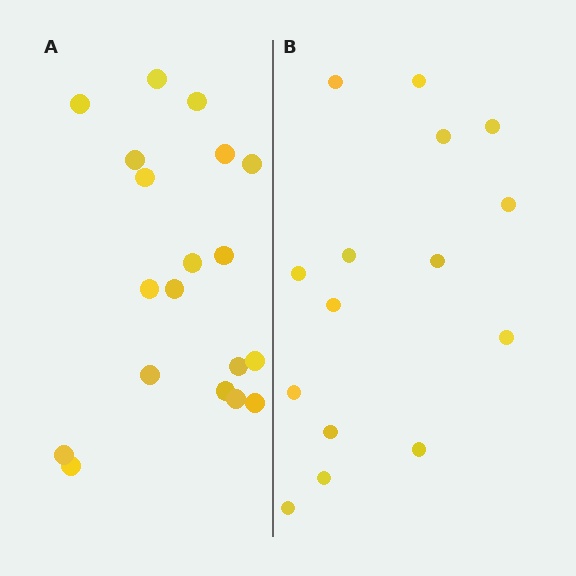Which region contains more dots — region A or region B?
Region A (the left region) has more dots.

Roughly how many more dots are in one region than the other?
Region A has about 4 more dots than region B.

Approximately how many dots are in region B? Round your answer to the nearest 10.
About 20 dots. (The exact count is 15, which rounds to 20.)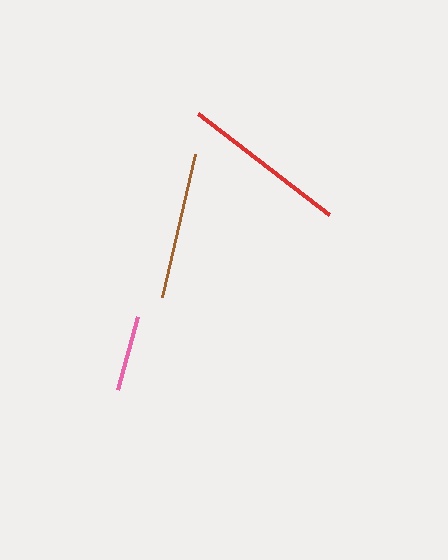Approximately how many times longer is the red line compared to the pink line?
The red line is approximately 2.2 times the length of the pink line.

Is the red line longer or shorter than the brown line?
The red line is longer than the brown line.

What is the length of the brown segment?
The brown segment is approximately 146 pixels long.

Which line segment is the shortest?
The pink line is the shortest at approximately 77 pixels.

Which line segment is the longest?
The red line is the longest at approximately 166 pixels.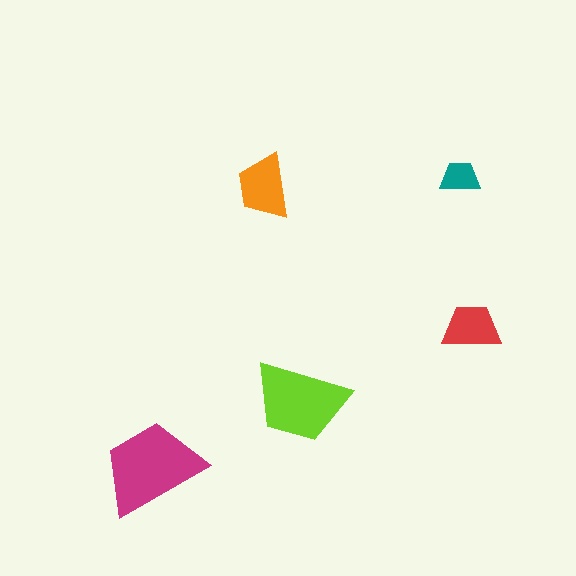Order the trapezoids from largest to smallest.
the magenta one, the lime one, the orange one, the red one, the teal one.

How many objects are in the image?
There are 5 objects in the image.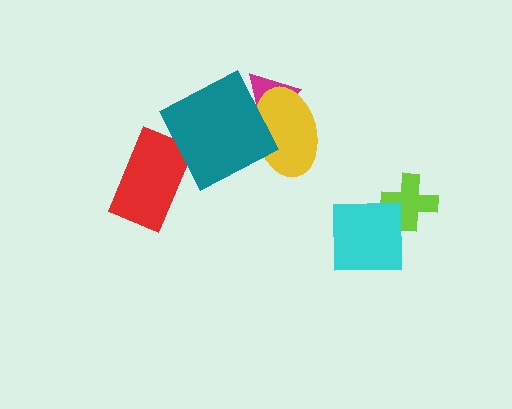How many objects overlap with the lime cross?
1 object overlaps with the lime cross.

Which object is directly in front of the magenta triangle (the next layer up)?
The yellow ellipse is directly in front of the magenta triangle.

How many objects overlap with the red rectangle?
0 objects overlap with the red rectangle.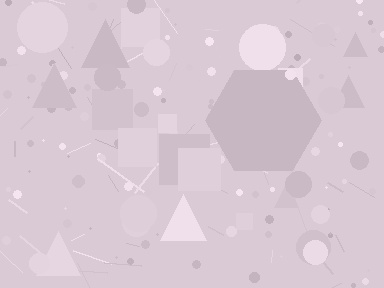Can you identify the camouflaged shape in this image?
The camouflaged shape is a hexagon.